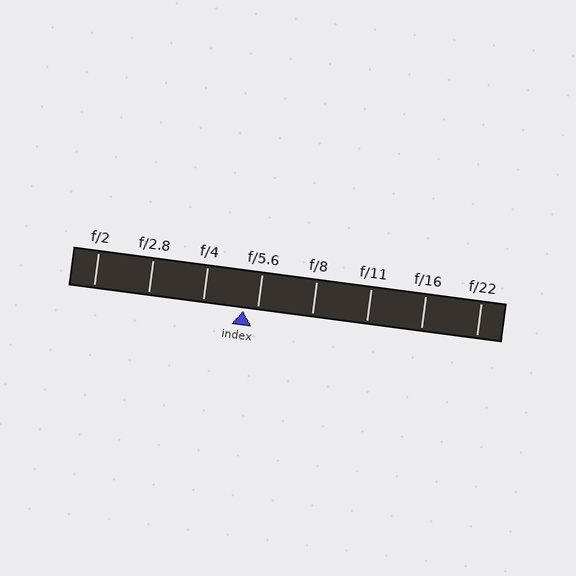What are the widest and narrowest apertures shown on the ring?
The widest aperture shown is f/2 and the narrowest is f/22.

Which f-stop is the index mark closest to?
The index mark is closest to f/5.6.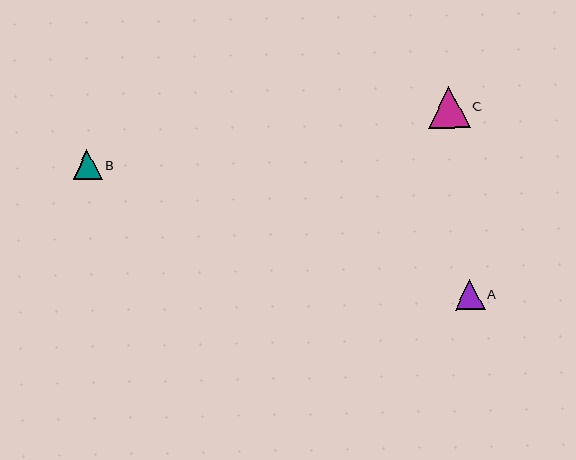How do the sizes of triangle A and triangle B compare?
Triangle A and triangle B are approximately the same size.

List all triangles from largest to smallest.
From largest to smallest: C, A, B.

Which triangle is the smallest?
Triangle B is the smallest with a size of approximately 29 pixels.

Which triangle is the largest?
Triangle C is the largest with a size of approximately 42 pixels.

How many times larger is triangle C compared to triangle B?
Triangle C is approximately 1.4 times the size of triangle B.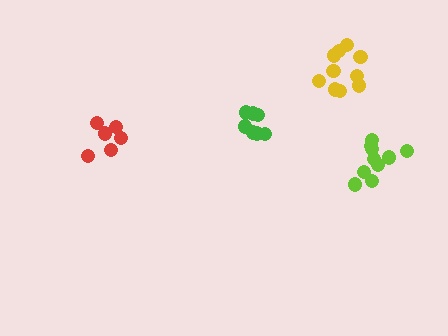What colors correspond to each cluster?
The clusters are colored: red, lime, green, yellow.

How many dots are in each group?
Group 1: 6 dots, Group 2: 10 dots, Group 3: 7 dots, Group 4: 10 dots (33 total).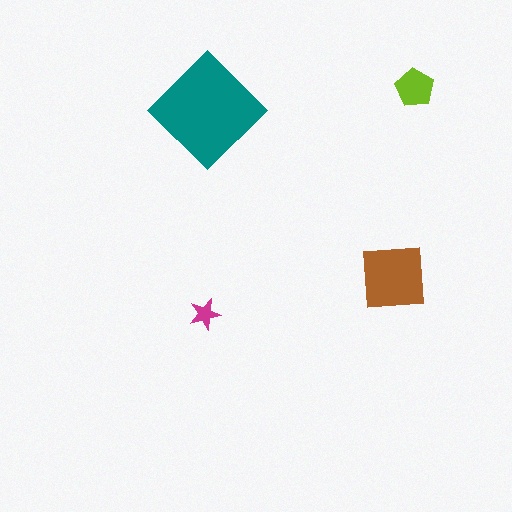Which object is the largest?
The teal diamond.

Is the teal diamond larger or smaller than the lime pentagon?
Larger.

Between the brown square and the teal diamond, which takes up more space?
The teal diamond.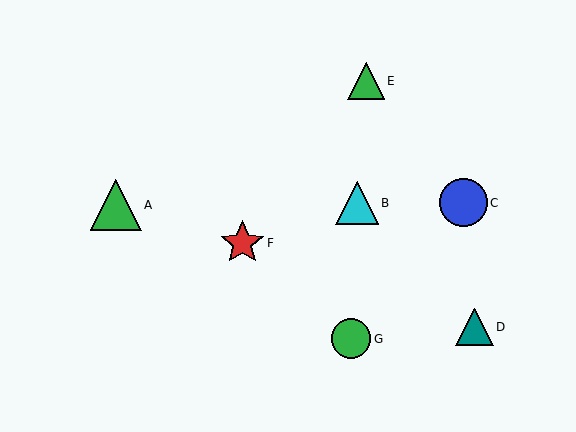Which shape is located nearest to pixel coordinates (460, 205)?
The blue circle (labeled C) at (464, 203) is nearest to that location.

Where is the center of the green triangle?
The center of the green triangle is at (366, 81).